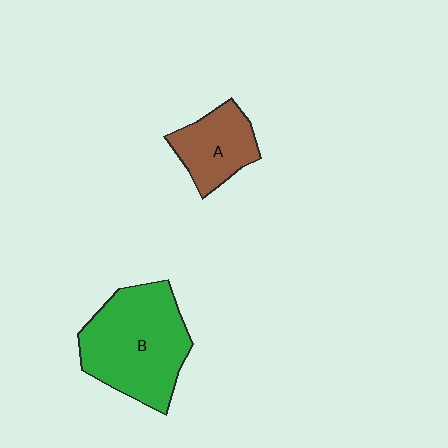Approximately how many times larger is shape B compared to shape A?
Approximately 1.9 times.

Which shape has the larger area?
Shape B (green).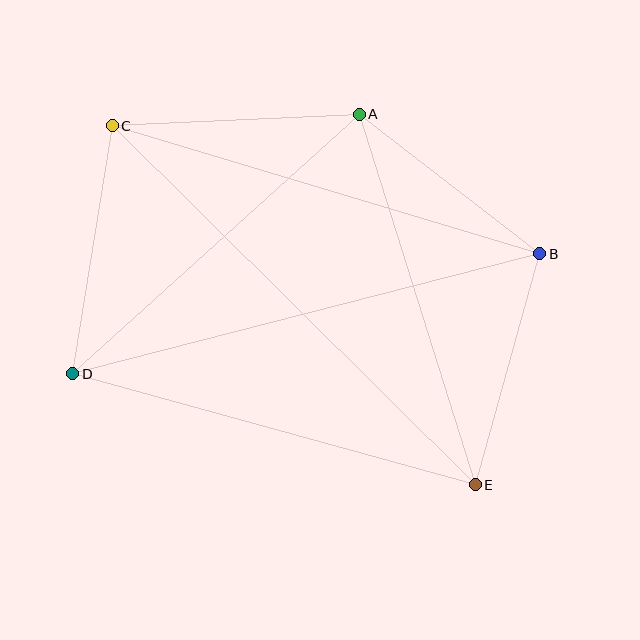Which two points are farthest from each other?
Points C and E are farthest from each other.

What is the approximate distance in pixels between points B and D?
The distance between B and D is approximately 482 pixels.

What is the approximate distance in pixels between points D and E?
The distance between D and E is approximately 418 pixels.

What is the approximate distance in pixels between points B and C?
The distance between B and C is approximately 446 pixels.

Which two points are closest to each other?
Points A and B are closest to each other.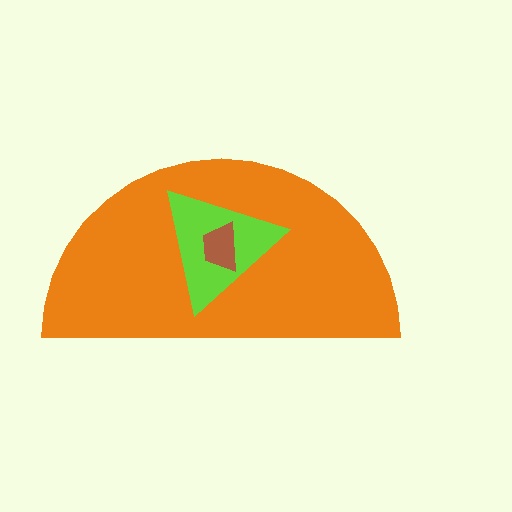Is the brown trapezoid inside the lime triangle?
Yes.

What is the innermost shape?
The brown trapezoid.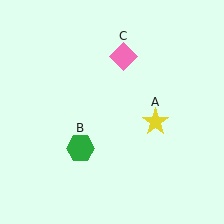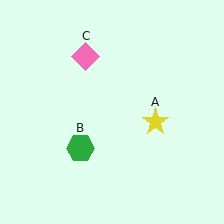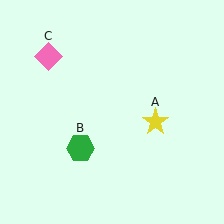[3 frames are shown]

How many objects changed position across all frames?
1 object changed position: pink diamond (object C).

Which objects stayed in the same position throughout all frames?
Yellow star (object A) and green hexagon (object B) remained stationary.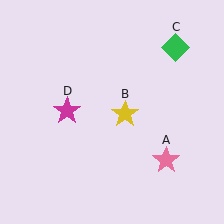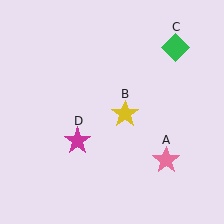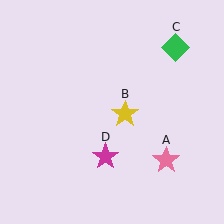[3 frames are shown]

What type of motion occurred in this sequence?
The magenta star (object D) rotated counterclockwise around the center of the scene.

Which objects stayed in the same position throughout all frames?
Pink star (object A) and yellow star (object B) and green diamond (object C) remained stationary.